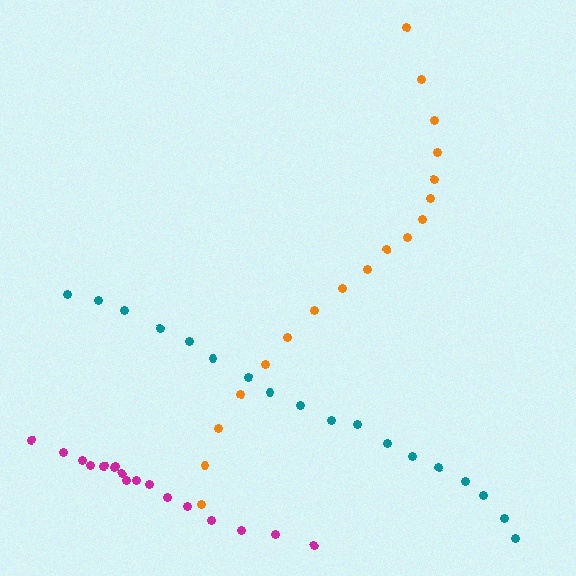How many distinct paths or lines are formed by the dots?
There are 3 distinct paths.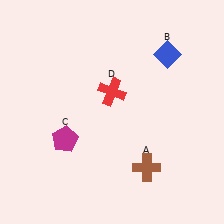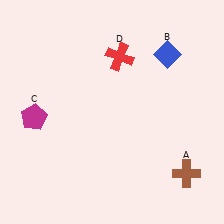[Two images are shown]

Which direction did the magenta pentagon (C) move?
The magenta pentagon (C) moved left.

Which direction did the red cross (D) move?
The red cross (D) moved up.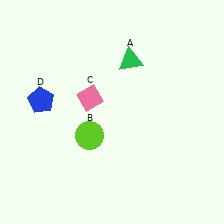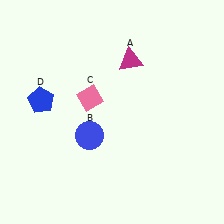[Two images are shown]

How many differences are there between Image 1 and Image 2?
There are 2 differences between the two images.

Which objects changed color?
A changed from green to magenta. B changed from lime to blue.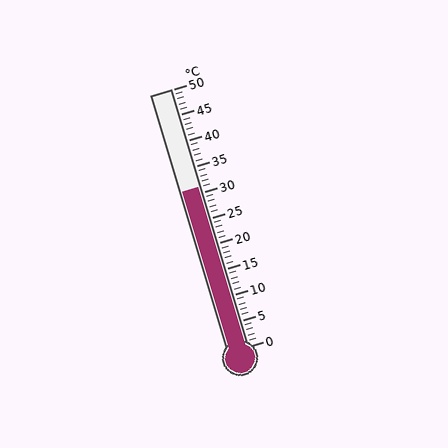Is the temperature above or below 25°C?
The temperature is above 25°C.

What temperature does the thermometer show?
The thermometer shows approximately 31°C.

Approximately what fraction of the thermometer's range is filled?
The thermometer is filled to approximately 60% of its range.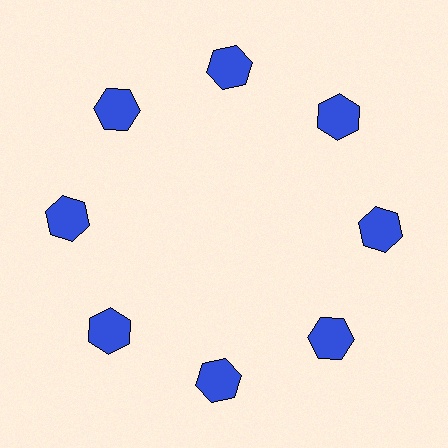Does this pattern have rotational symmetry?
Yes, this pattern has 8-fold rotational symmetry. It looks the same after rotating 45 degrees around the center.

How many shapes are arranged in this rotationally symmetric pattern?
There are 8 shapes, arranged in 8 groups of 1.